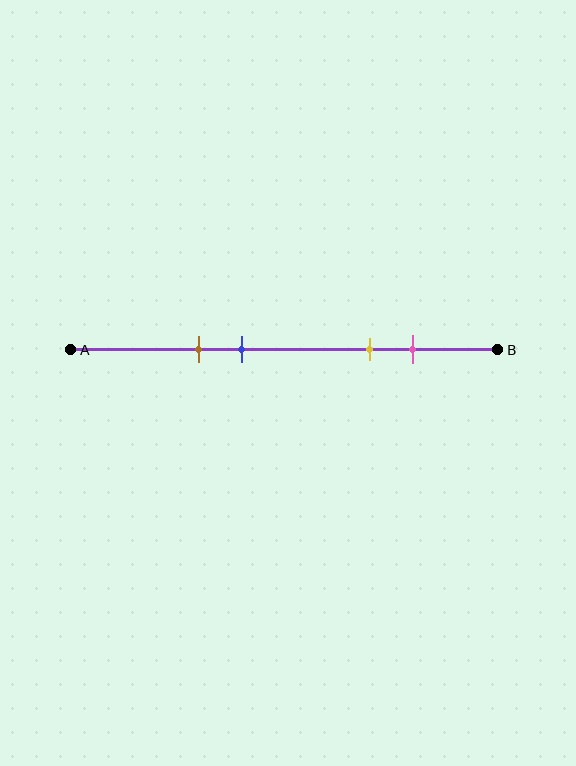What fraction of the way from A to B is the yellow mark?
The yellow mark is approximately 70% (0.7) of the way from A to B.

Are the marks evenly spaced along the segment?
No, the marks are not evenly spaced.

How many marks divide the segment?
There are 4 marks dividing the segment.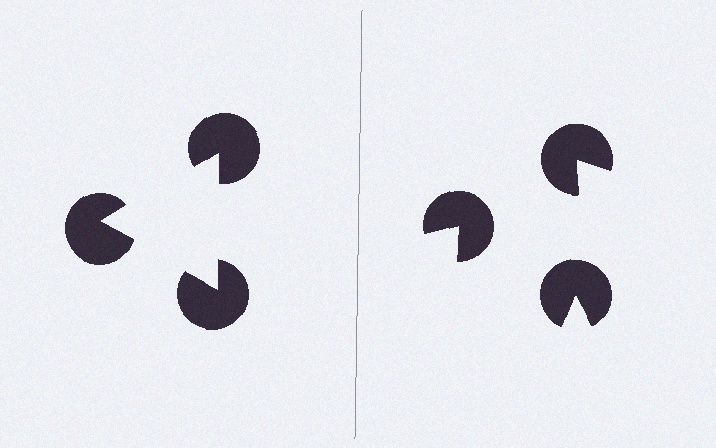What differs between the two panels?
The pac-man discs are positioned identically on both sides; only the wedge orientations differ. On the left they align to a triangle; on the right they are misaligned.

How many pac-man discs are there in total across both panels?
6 — 3 on each side.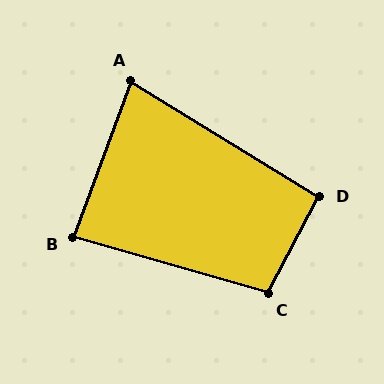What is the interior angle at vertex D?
Approximately 94 degrees (approximately right).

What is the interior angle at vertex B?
Approximately 86 degrees (approximately right).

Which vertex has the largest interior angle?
C, at approximately 101 degrees.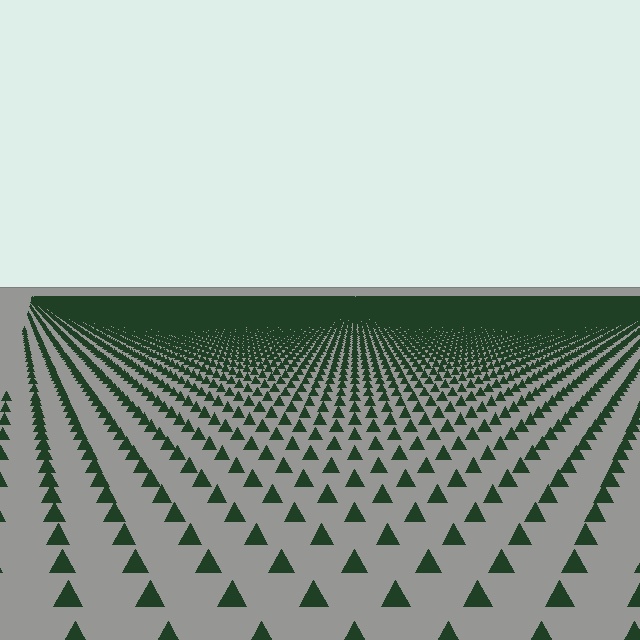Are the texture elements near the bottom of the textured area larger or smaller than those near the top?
Larger. Near the bottom, elements are closer to the viewer and appear at a bigger on-screen size.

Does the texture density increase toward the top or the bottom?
Density increases toward the top.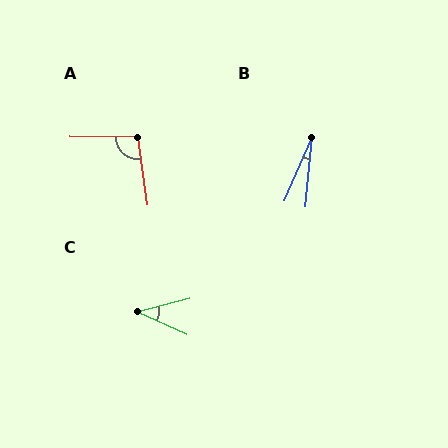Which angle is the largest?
A, at approximately 99 degrees.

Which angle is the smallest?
B, at approximately 18 degrees.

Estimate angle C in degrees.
Approximately 39 degrees.